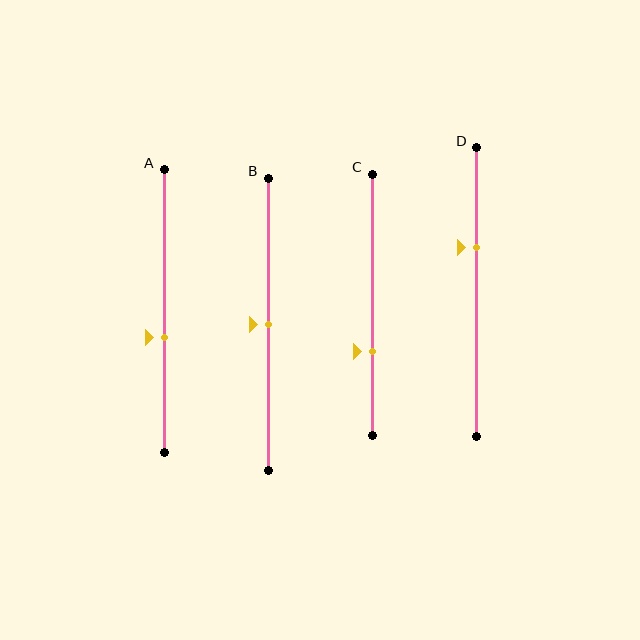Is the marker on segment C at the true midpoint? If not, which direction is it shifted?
No, the marker on segment C is shifted downward by about 18% of the segment length.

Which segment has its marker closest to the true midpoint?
Segment B has its marker closest to the true midpoint.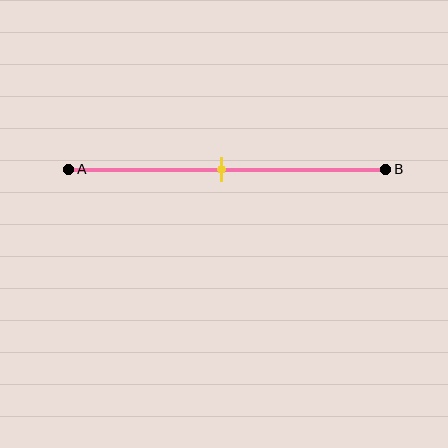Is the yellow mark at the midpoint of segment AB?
Yes, the mark is approximately at the midpoint.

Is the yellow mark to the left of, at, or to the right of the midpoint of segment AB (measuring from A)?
The yellow mark is approximately at the midpoint of segment AB.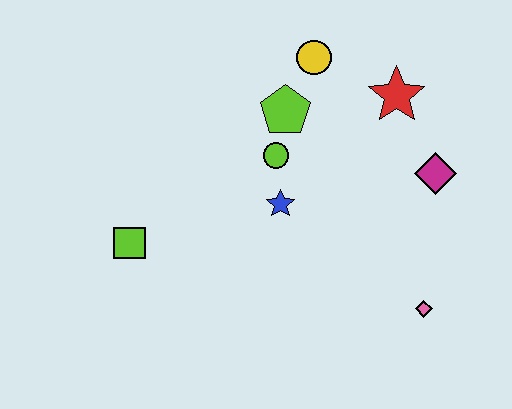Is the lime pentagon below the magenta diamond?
No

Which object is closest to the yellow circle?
The lime pentagon is closest to the yellow circle.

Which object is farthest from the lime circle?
The pink diamond is farthest from the lime circle.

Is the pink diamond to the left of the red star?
No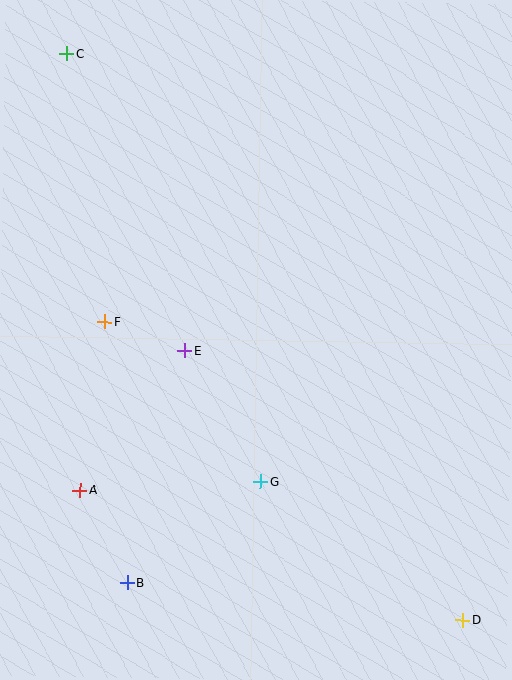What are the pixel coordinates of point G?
Point G is at (260, 482).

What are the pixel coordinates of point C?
Point C is at (67, 53).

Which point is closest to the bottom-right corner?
Point D is closest to the bottom-right corner.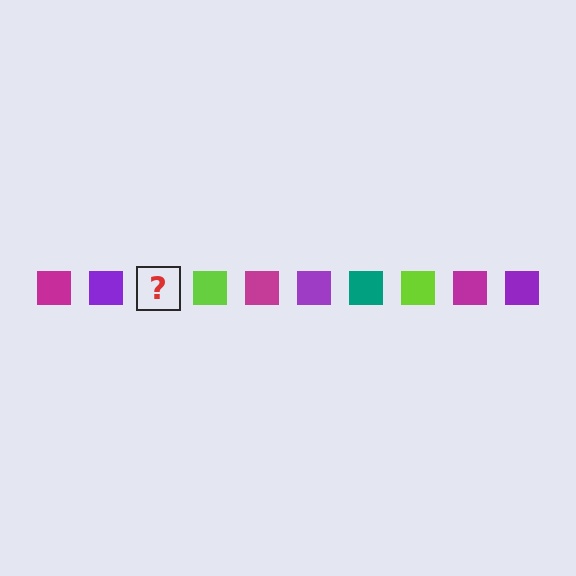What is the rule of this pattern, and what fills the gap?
The rule is that the pattern cycles through magenta, purple, teal, lime squares. The gap should be filled with a teal square.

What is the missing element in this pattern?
The missing element is a teal square.